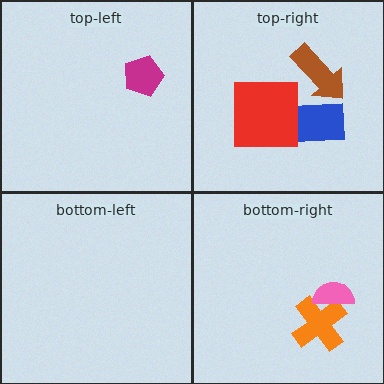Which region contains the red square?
The top-right region.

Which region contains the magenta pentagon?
The top-left region.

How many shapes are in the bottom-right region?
2.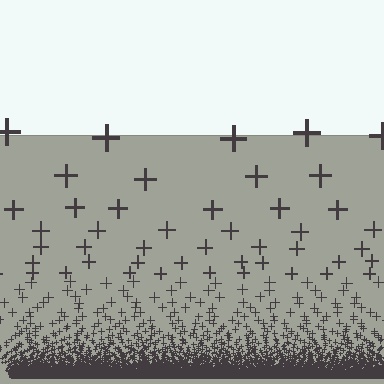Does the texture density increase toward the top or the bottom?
Density increases toward the bottom.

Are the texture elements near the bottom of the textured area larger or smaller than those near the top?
Smaller. The gradient is inverted — elements near the bottom are smaller and denser.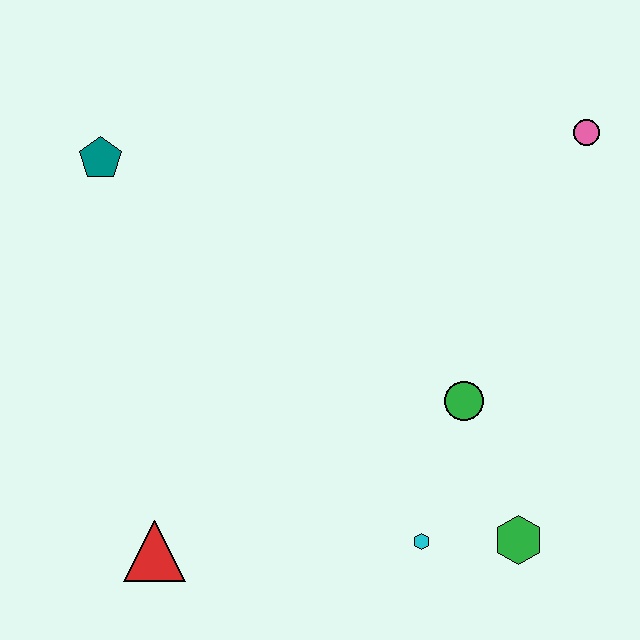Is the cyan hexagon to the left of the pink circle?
Yes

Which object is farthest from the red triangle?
The pink circle is farthest from the red triangle.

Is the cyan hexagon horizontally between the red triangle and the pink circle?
Yes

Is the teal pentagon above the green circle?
Yes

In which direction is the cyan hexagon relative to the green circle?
The cyan hexagon is below the green circle.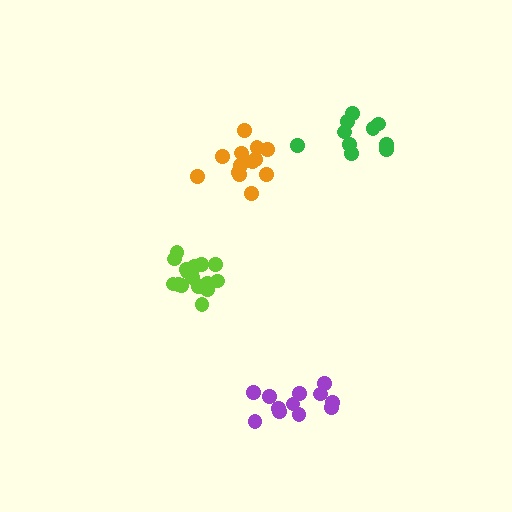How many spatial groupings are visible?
There are 4 spatial groupings.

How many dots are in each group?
Group 1: 16 dots, Group 2: 13 dots, Group 3: 12 dots, Group 4: 10 dots (51 total).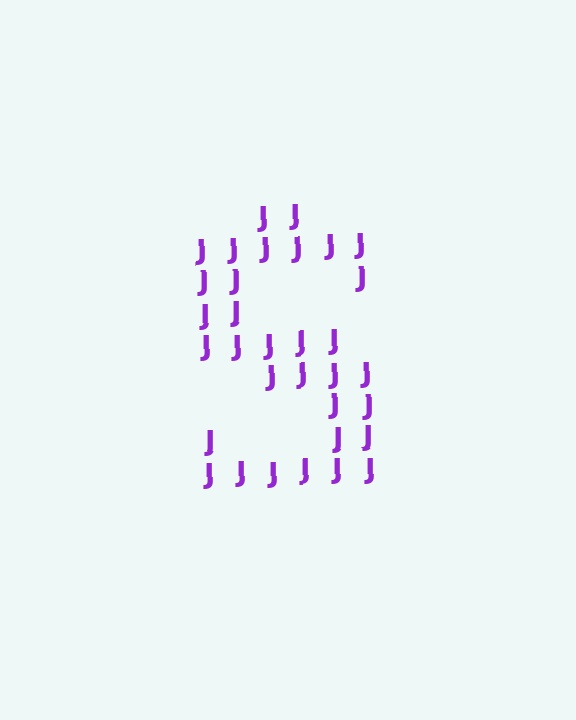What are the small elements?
The small elements are letter J's.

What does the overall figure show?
The overall figure shows the letter S.